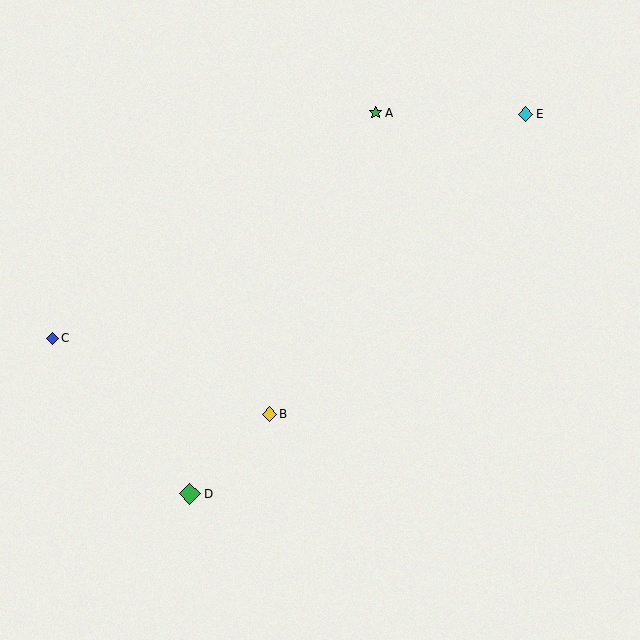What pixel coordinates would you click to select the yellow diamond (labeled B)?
Click at (269, 414) to select the yellow diamond B.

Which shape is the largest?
The green diamond (labeled D) is the largest.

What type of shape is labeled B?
Shape B is a yellow diamond.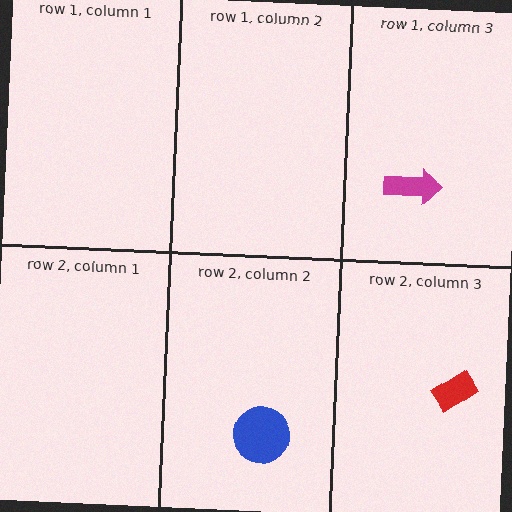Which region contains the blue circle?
The row 2, column 2 region.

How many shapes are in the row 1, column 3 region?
1.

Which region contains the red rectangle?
The row 2, column 3 region.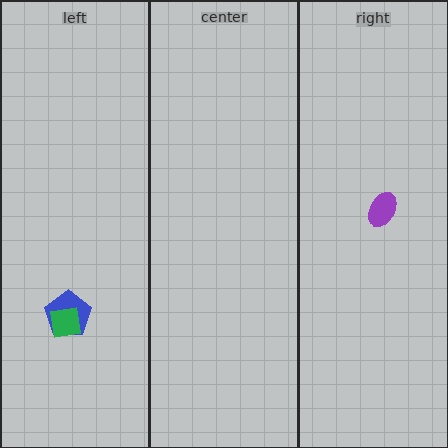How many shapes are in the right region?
1.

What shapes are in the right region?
The purple ellipse.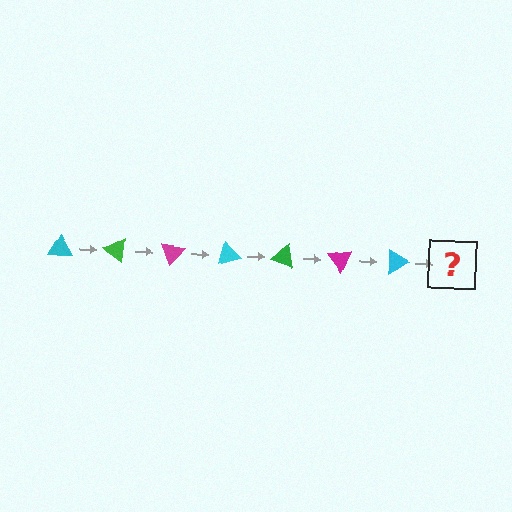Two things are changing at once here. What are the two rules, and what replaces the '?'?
The two rules are that it rotates 35 degrees each step and the color cycles through cyan, green, and magenta. The '?' should be a green triangle, rotated 245 degrees from the start.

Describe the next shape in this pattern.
It should be a green triangle, rotated 245 degrees from the start.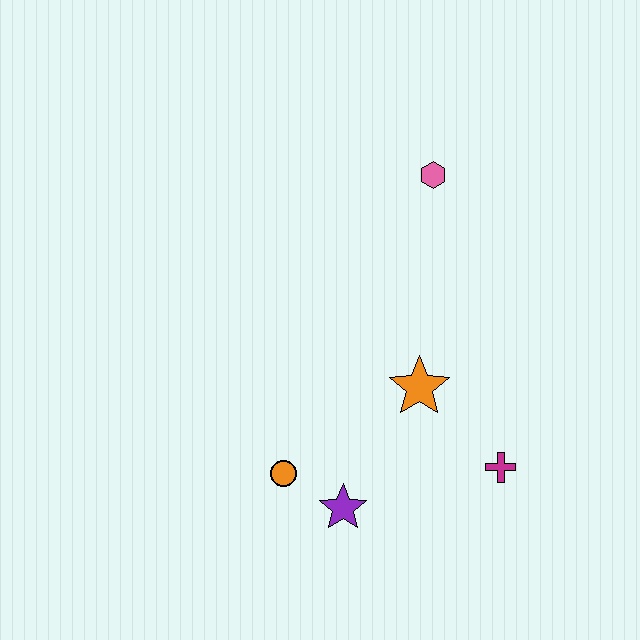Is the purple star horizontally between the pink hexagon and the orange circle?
Yes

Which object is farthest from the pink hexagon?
The purple star is farthest from the pink hexagon.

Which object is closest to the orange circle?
The purple star is closest to the orange circle.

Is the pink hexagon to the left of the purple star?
No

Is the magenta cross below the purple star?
No